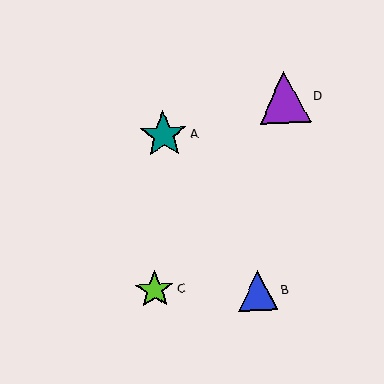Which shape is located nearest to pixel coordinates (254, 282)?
The blue triangle (labeled B) at (258, 291) is nearest to that location.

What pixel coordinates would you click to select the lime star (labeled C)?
Click at (155, 290) to select the lime star C.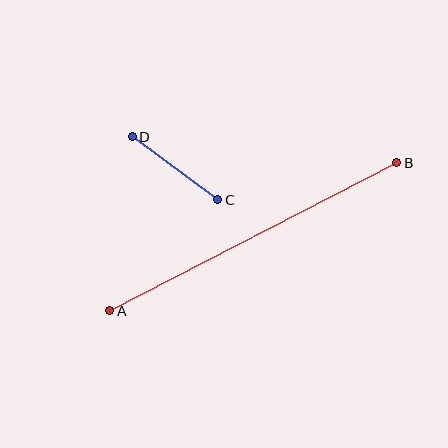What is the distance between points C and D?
The distance is approximately 106 pixels.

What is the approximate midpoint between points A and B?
The midpoint is at approximately (253, 237) pixels.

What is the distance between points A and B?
The distance is approximately 323 pixels.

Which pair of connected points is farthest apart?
Points A and B are farthest apart.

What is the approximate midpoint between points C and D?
The midpoint is at approximately (175, 168) pixels.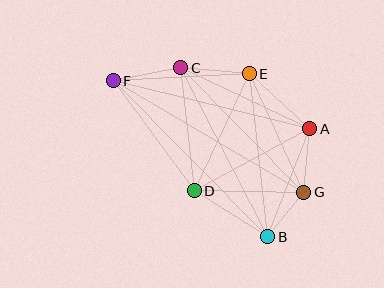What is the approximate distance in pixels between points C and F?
The distance between C and F is approximately 69 pixels.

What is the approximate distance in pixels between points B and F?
The distance between B and F is approximately 219 pixels.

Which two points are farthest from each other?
Points F and G are farthest from each other.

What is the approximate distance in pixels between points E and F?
The distance between E and F is approximately 136 pixels.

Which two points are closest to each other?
Points B and G are closest to each other.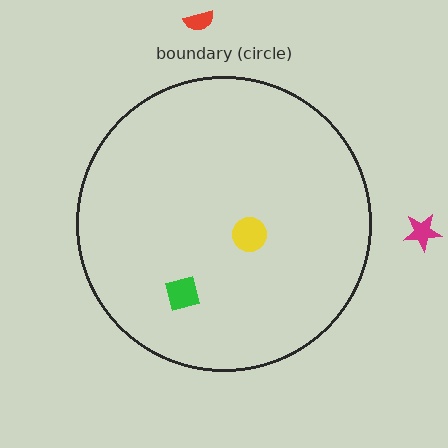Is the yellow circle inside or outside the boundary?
Inside.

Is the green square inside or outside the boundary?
Inside.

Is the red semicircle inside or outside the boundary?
Outside.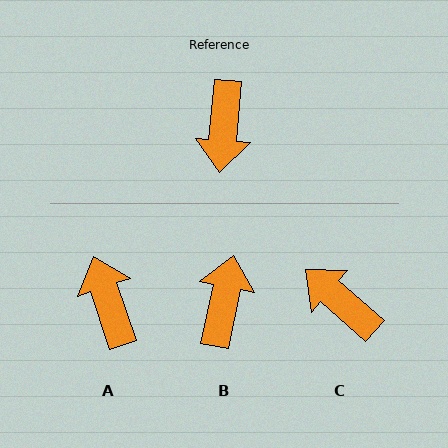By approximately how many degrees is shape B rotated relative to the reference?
Approximately 173 degrees counter-clockwise.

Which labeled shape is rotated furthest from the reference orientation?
B, about 173 degrees away.